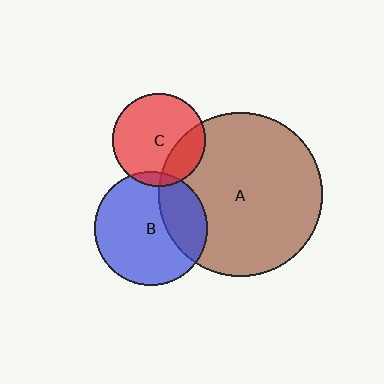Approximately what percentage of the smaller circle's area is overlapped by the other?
Approximately 25%.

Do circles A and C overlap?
Yes.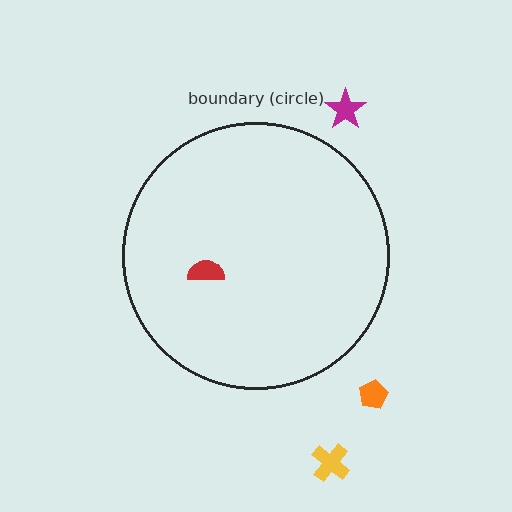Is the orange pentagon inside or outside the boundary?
Outside.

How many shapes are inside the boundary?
1 inside, 3 outside.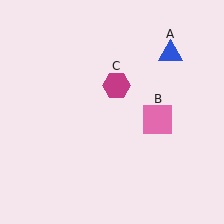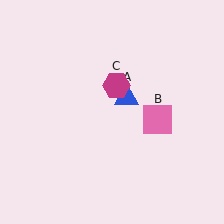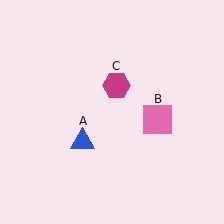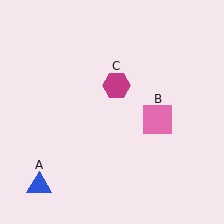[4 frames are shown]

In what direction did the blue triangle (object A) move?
The blue triangle (object A) moved down and to the left.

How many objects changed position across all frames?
1 object changed position: blue triangle (object A).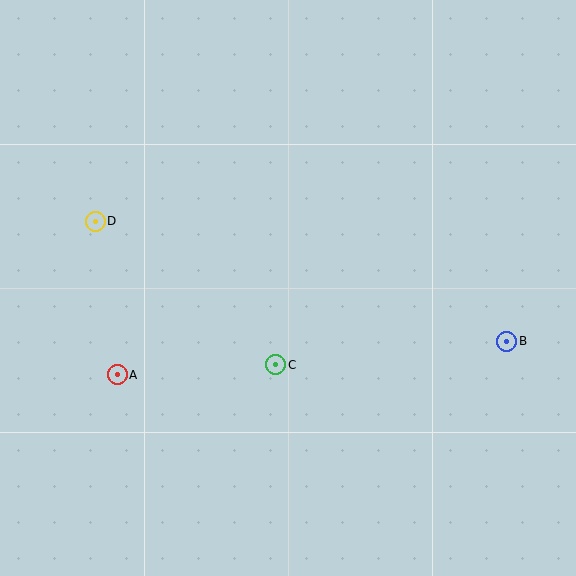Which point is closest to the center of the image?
Point C at (276, 365) is closest to the center.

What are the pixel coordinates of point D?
Point D is at (95, 221).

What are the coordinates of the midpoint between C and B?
The midpoint between C and B is at (391, 353).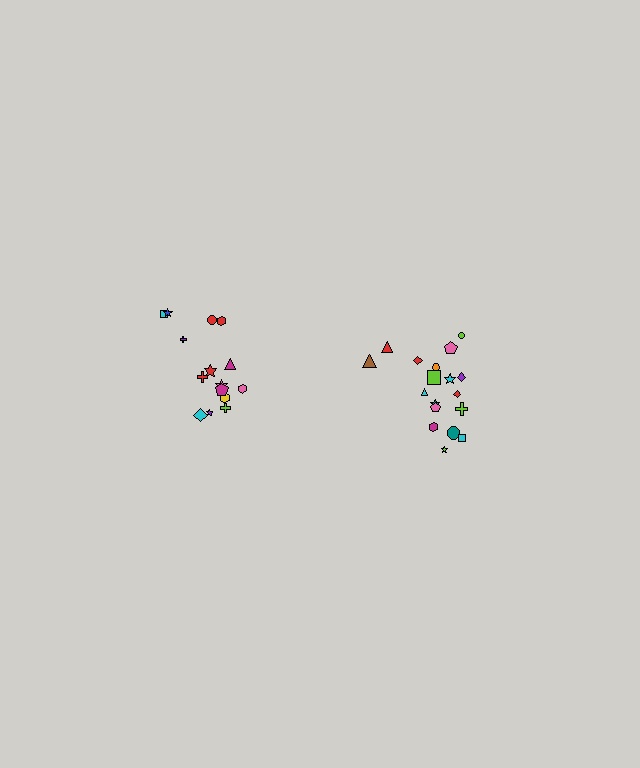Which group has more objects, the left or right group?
The right group.